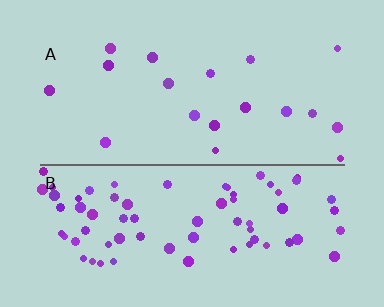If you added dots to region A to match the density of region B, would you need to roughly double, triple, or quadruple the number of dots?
Approximately quadruple.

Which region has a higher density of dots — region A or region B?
B (the bottom).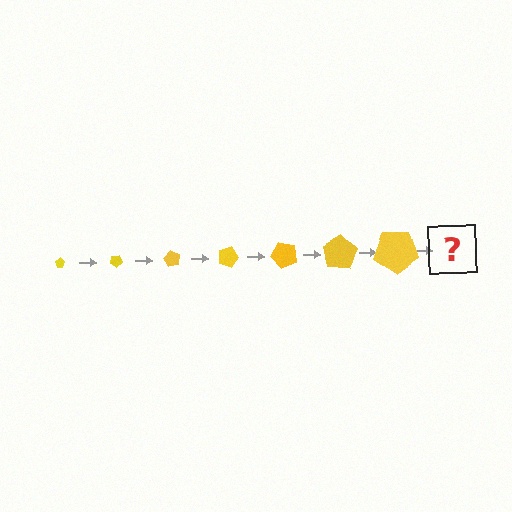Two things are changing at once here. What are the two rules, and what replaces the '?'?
The two rules are that the pentagon grows larger each step and it rotates 30 degrees each step. The '?' should be a pentagon, larger than the previous one and rotated 210 degrees from the start.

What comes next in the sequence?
The next element should be a pentagon, larger than the previous one and rotated 210 degrees from the start.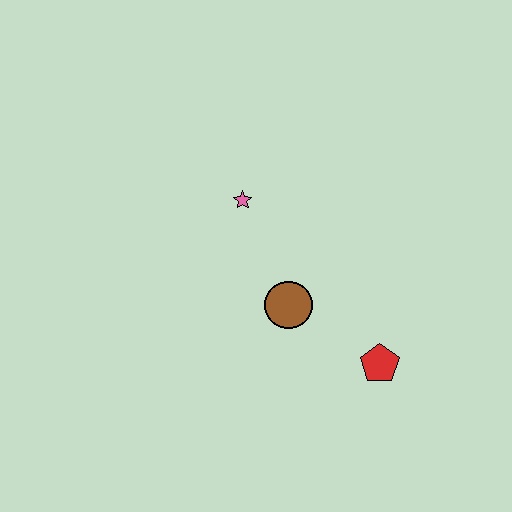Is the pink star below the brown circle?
No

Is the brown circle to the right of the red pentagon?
No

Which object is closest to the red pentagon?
The brown circle is closest to the red pentagon.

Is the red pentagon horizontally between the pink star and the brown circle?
No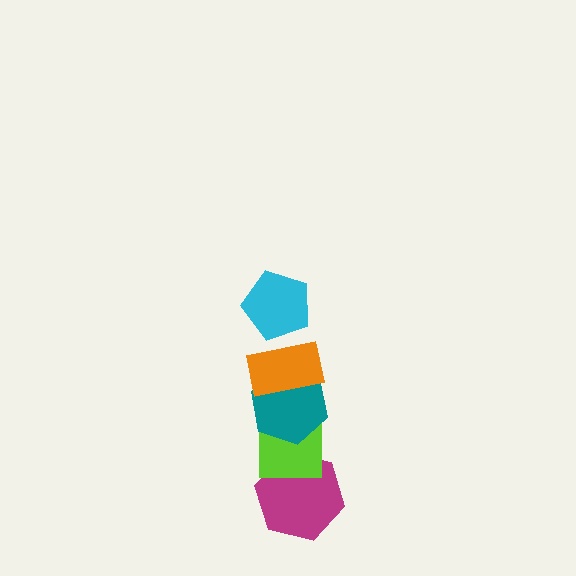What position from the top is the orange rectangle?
The orange rectangle is 2nd from the top.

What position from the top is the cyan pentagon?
The cyan pentagon is 1st from the top.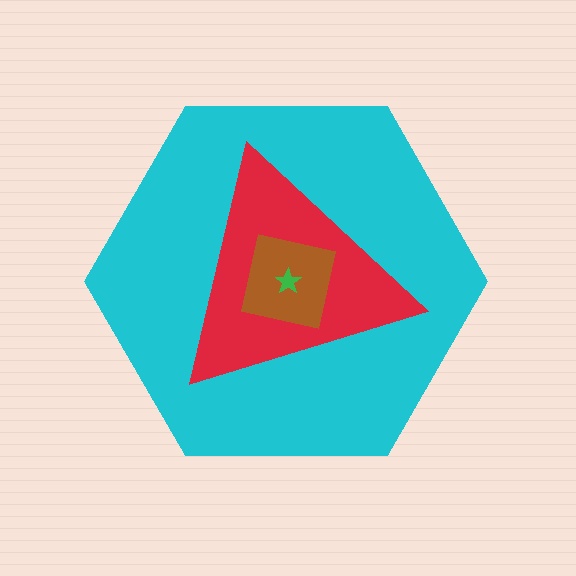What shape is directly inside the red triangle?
The brown square.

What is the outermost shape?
The cyan hexagon.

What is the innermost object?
The green star.